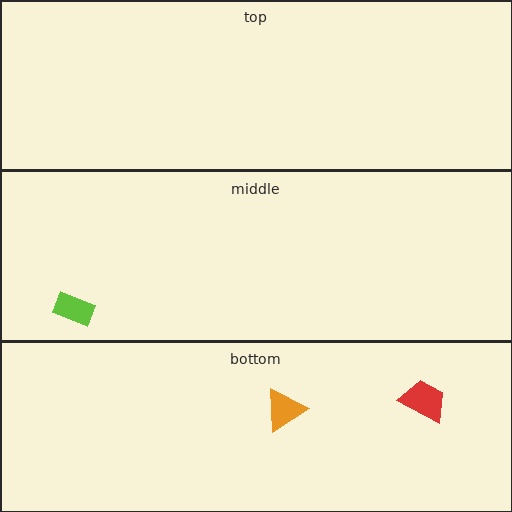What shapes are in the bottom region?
The orange triangle, the red trapezoid.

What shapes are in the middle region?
The lime rectangle.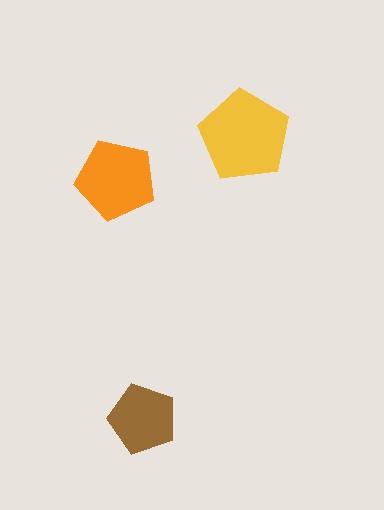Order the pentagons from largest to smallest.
the yellow one, the orange one, the brown one.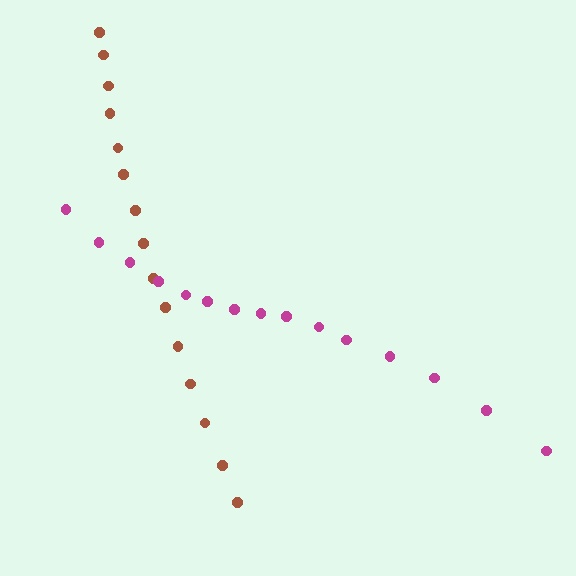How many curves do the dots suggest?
There are 2 distinct paths.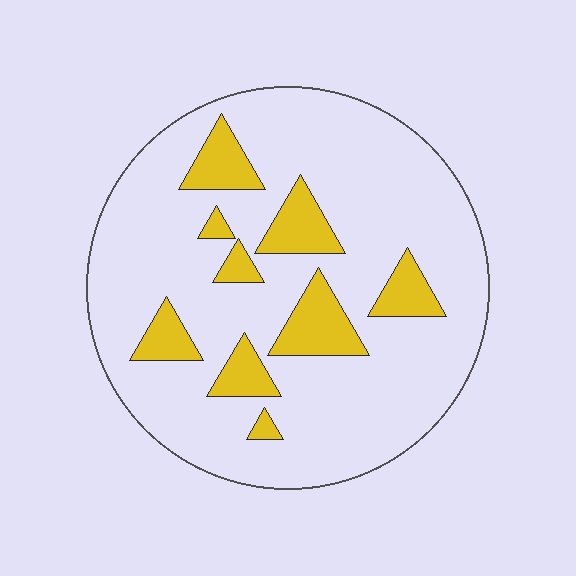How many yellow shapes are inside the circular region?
9.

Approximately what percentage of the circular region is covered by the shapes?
Approximately 15%.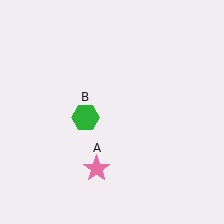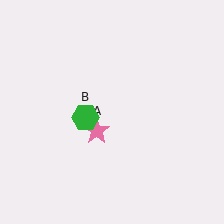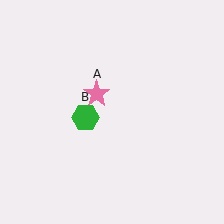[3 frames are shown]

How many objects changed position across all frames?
1 object changed position: pink star (object A).